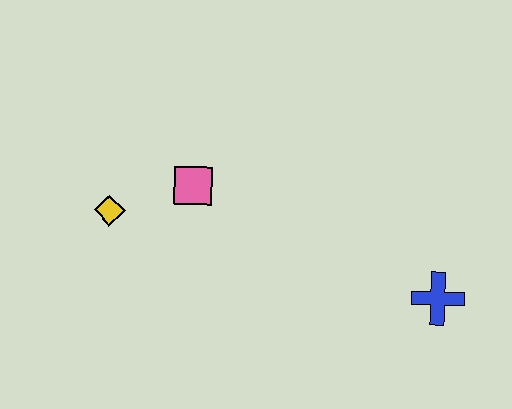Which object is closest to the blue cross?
The pink square is closest to the blue cross.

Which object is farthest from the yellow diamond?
The blue cross is farthest from the yellow diamond.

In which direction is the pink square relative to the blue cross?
The pink square is to the left of the blue cross.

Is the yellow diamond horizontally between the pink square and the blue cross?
No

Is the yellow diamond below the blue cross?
No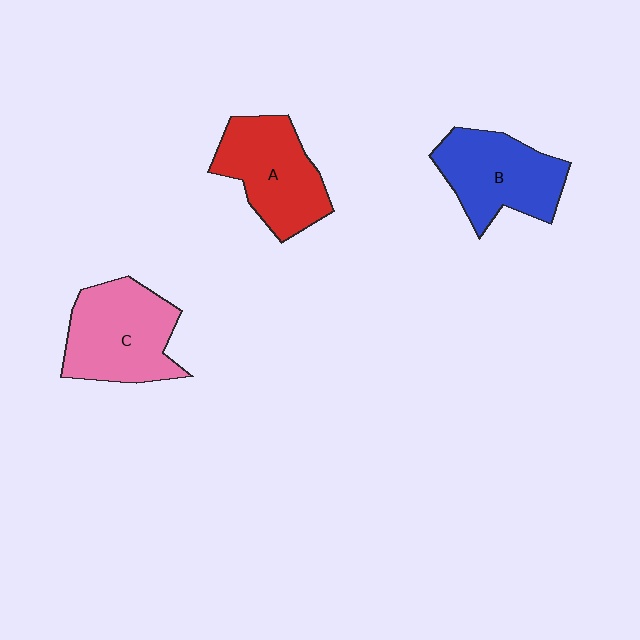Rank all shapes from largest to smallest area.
From largest to smallest: C (pink), A (red), B (blue).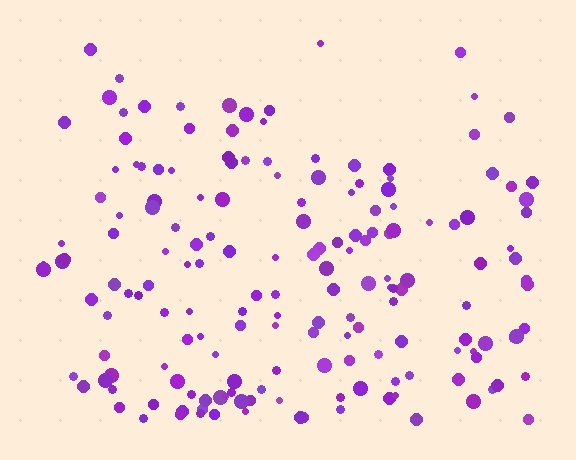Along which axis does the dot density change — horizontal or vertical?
Vertical.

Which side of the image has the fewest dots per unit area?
The top.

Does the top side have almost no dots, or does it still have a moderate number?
Still a moderate number, just noticeably fewer than the bottom.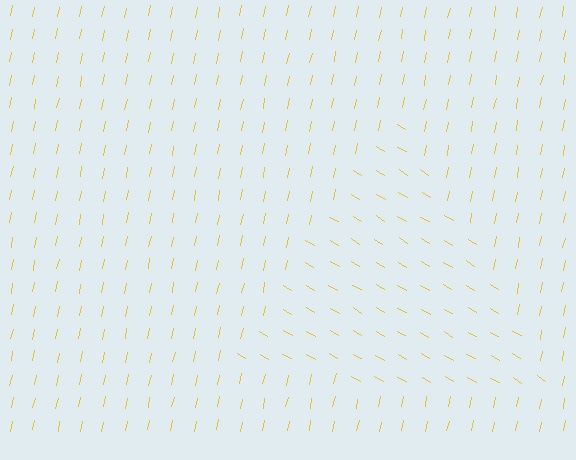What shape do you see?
I see a triangle.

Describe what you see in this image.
The image is filled with small yellow line segments. A triangle region in the image has lines oriented differently from the surrounding lines, creating a visible texture boundary.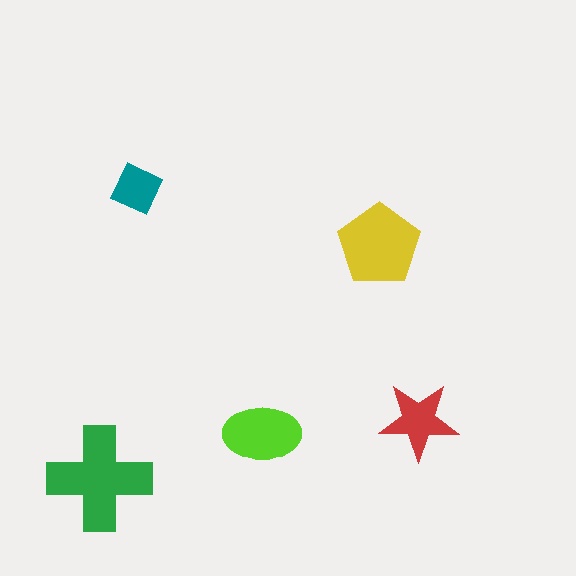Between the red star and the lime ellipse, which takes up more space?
The lime ellipse.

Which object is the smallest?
The teal diamond.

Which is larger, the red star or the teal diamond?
The red star.